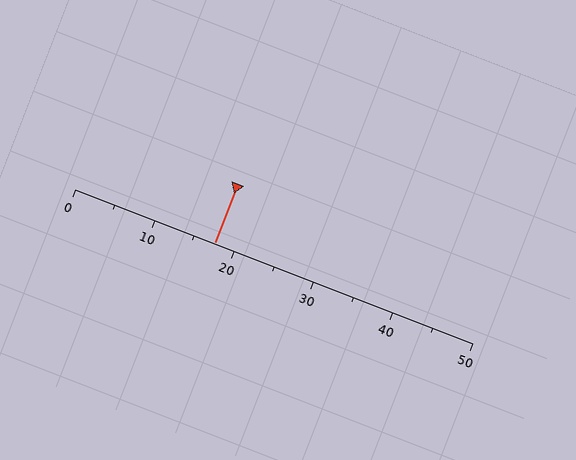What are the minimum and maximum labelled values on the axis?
The axis runs from 0 to 50.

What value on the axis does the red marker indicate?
The marker indicates approximately 17.5.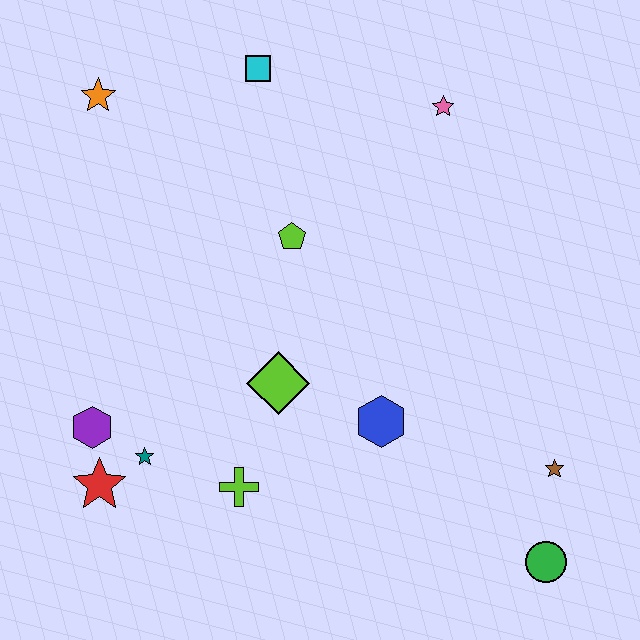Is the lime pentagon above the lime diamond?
Yes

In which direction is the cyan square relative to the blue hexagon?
The cyan square is above the blue hexagon.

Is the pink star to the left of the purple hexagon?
No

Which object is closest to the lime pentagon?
The lime diamond is closest to the lime pentagon.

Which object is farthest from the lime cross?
The pink star is farthest from the lime cross.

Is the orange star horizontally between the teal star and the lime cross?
No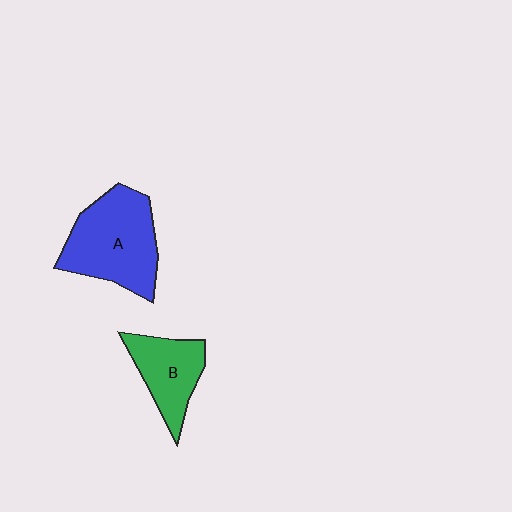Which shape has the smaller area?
Shape B (green).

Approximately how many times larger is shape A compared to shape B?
Approximately 1.6 times.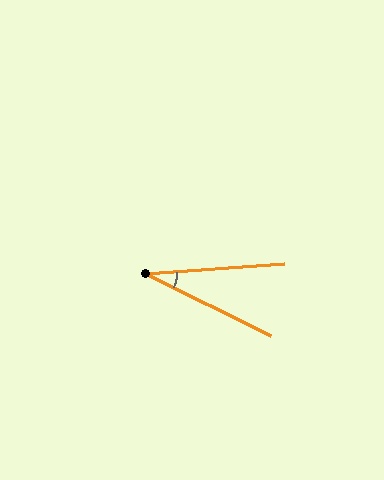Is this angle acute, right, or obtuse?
It is acute.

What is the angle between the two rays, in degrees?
Approximately 31 degrees.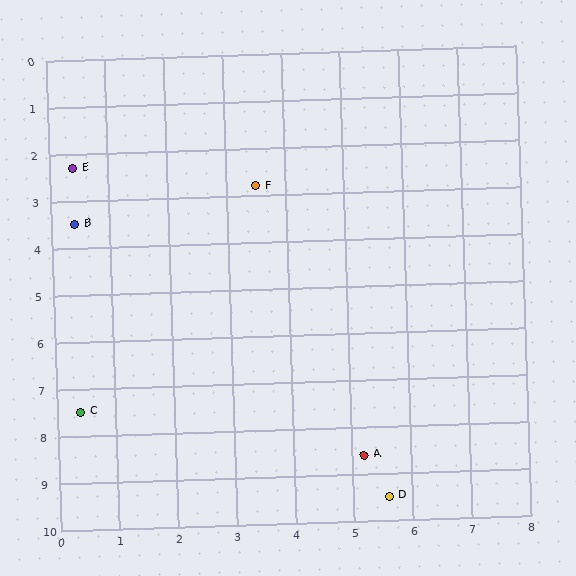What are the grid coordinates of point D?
Point D is at approximately (5.6, 9.5).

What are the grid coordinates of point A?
Point A is at approximately (5.2, 8.6).